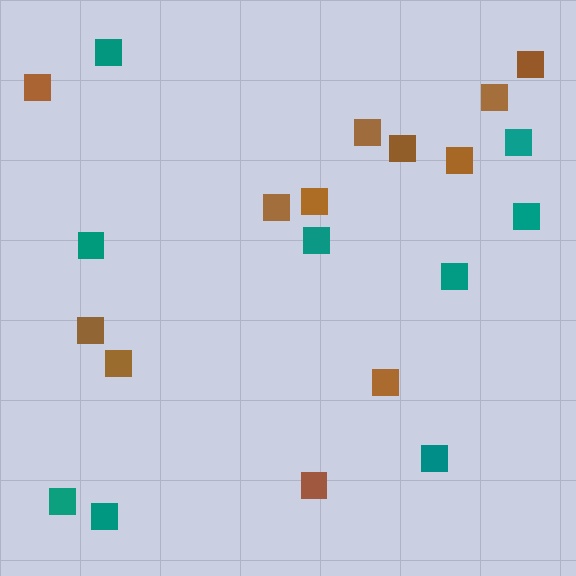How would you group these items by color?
There are 2 groups: one group of teal squares (9) and one group of brown squares (12).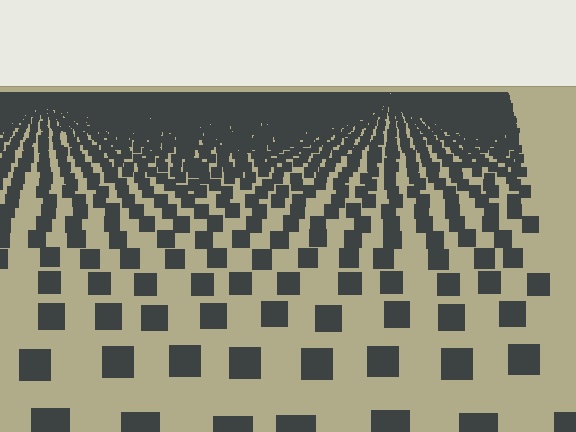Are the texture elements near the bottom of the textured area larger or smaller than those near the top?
Larger. Near the bottom, elements are closer to the viewer and appear at a bigger on-screen size.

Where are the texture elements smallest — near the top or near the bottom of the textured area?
Near the top.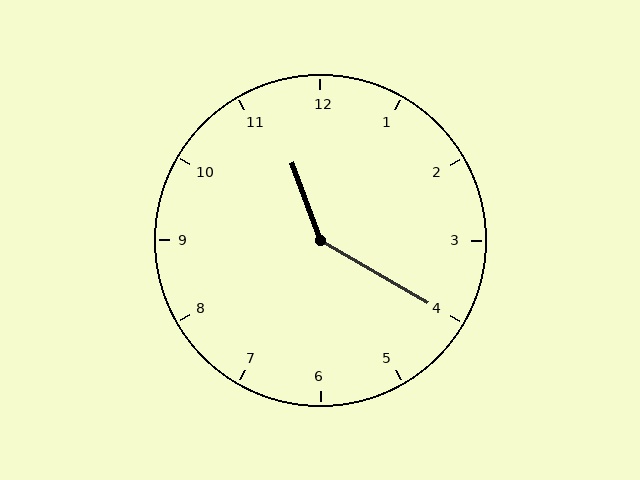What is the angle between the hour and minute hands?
Approximately 140 degrees.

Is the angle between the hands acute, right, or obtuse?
It is obtuse.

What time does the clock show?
11:20.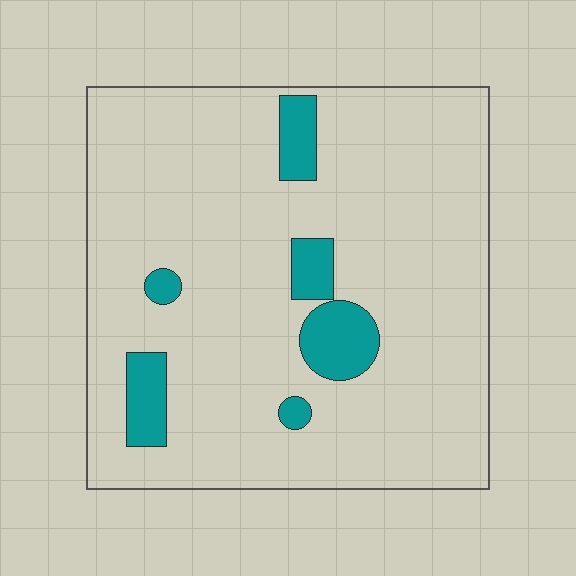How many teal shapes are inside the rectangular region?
6.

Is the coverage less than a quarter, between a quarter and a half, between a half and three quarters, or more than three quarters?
Less than a quarter.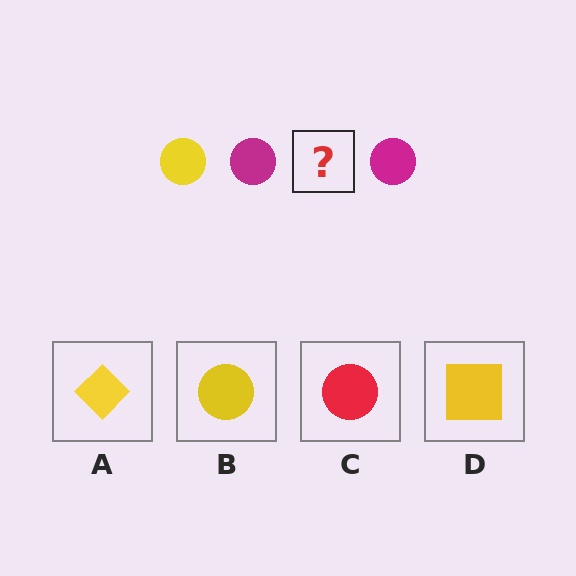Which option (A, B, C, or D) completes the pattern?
B.